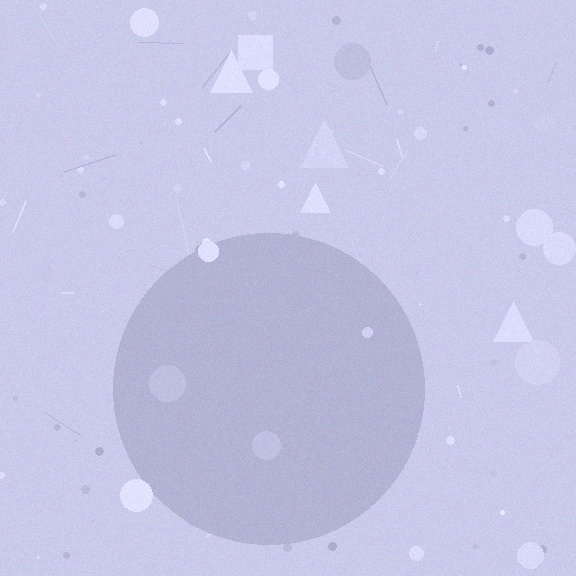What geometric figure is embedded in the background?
A circle is embedded in the background.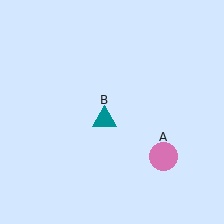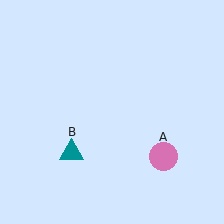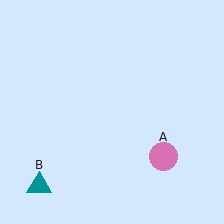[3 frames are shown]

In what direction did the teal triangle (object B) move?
The teal triangle (object B) moved down and to the left.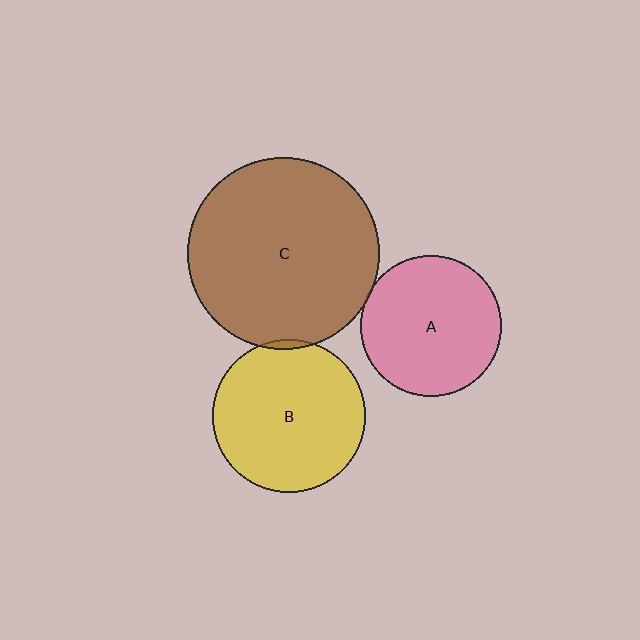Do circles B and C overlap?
Yes.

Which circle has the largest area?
Circle C (brown).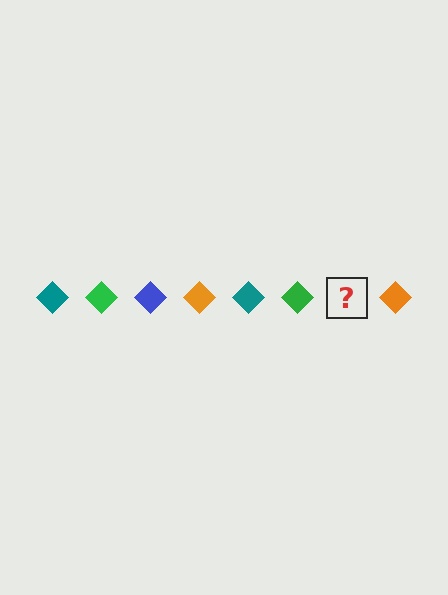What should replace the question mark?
The question mark should be replaced with a blue diamond.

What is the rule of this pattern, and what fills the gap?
The rule is that the pattern cycles through teal, green, blue, orange diamonds. The gap should be filled with a blue diamond.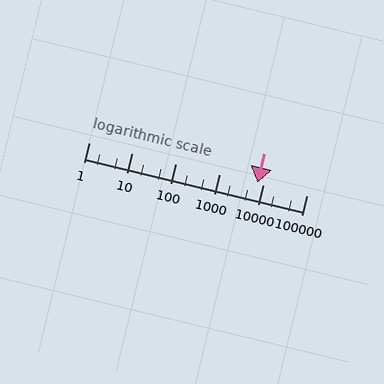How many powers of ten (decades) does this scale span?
The scale spans 5 decades, from 1 to 100000.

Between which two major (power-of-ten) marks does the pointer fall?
The pointer is between 1000 and 10000.